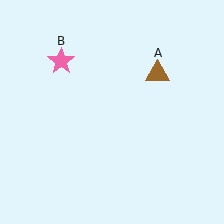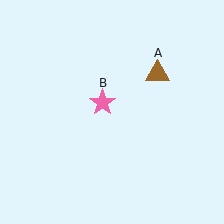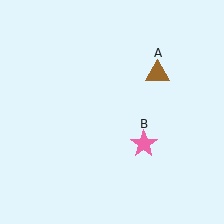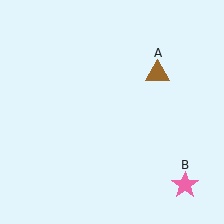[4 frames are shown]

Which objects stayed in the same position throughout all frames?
Brown triangle (object A) remained stationary.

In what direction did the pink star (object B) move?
The pink star (object B) moved down and to the right.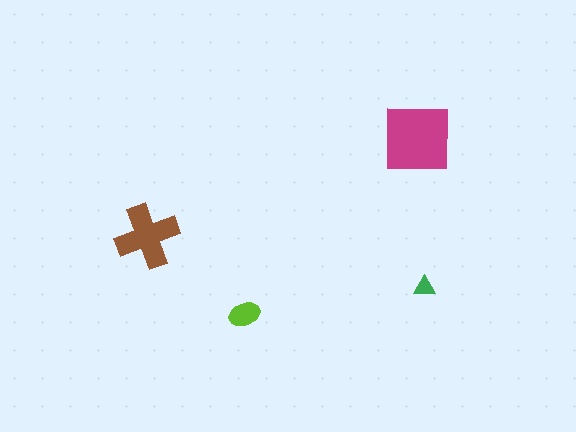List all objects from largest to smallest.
The magenta square, the brown cross, the lime ellipse, the green triangle.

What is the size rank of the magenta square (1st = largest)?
1st.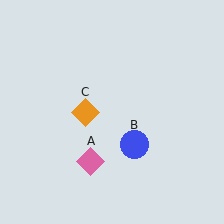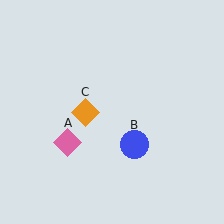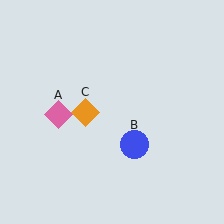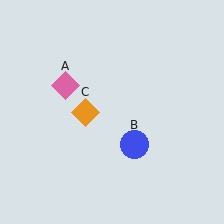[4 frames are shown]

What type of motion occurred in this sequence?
The pink diamond (object A) rotated clockwise around the center of the scene.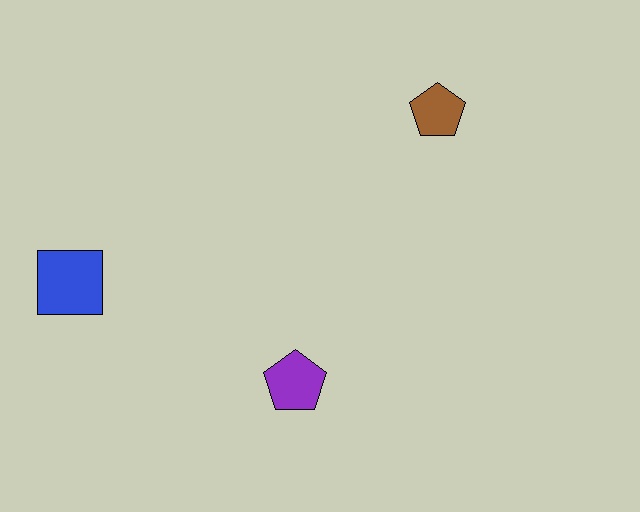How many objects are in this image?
There are 3 objects.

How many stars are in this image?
There are no stars.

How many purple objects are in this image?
There is 1 purple object.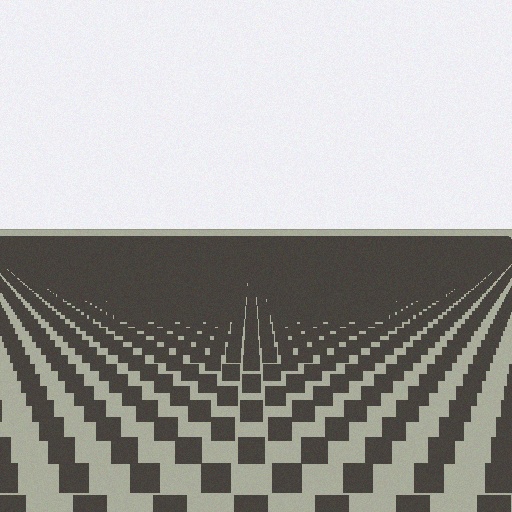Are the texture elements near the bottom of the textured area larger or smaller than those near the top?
Larger. Near the bottom, elements are closer to the viewer and appear at a bigger on-screen size.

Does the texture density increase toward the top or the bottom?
Density increases toward the top.